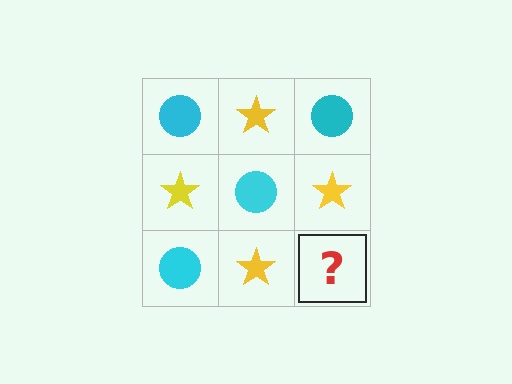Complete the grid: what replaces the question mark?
The question mark should be replaced with a cyan circle.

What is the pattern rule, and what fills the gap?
The rule is that it alternates cyan circle and yellow star in a checkerboard pattern. The gap should be filled with a cyan circle.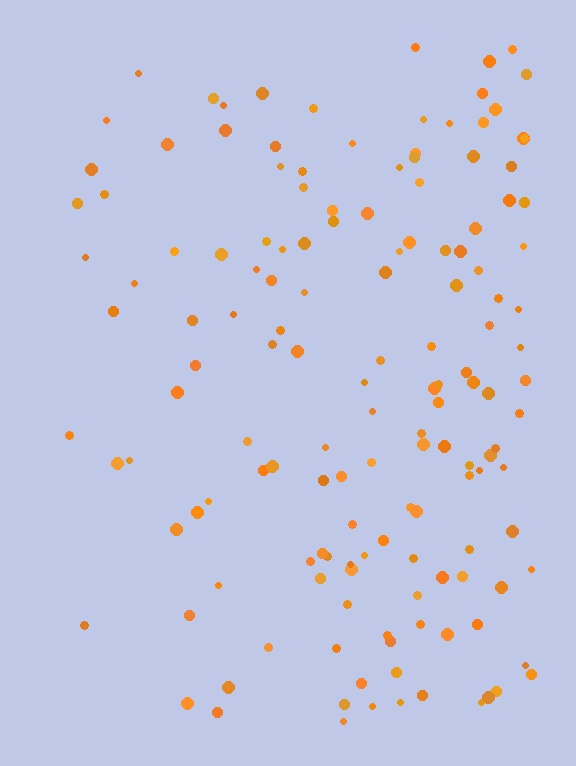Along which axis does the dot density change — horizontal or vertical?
Horizontal.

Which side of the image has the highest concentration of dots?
The right.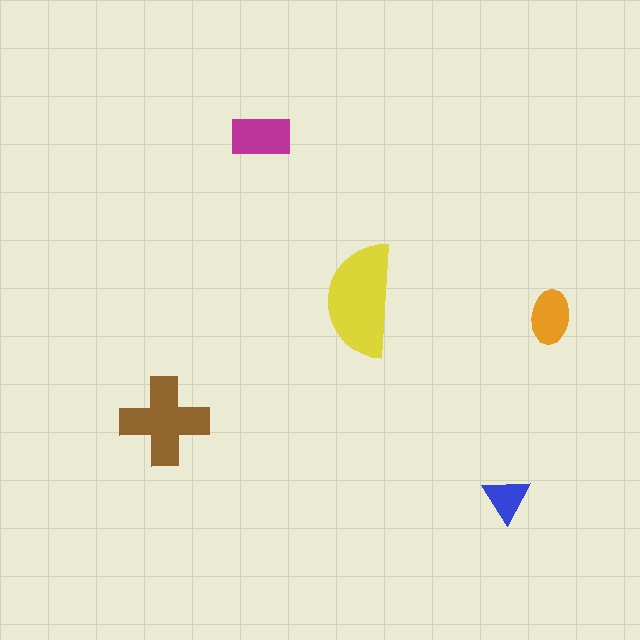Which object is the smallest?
The blue triangle.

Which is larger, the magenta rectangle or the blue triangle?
The magenta rectangle.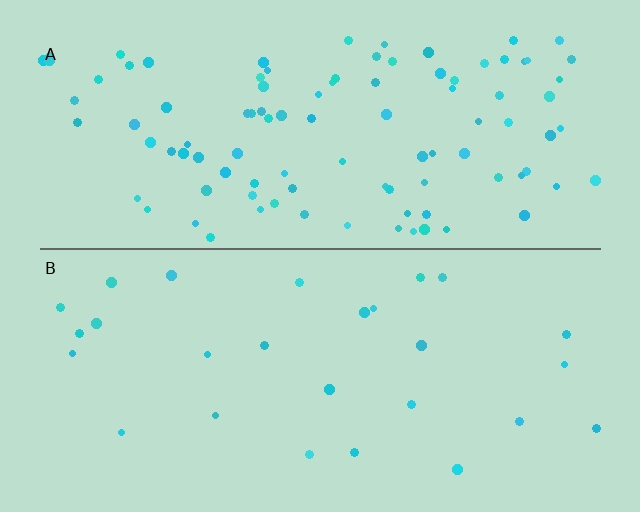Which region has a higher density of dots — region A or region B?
A (the top).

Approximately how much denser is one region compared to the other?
Approximately 3.7× — region A over region B.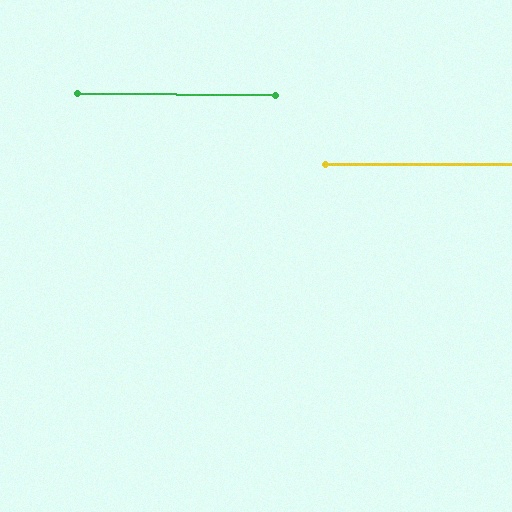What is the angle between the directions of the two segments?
Approximately 1 degree.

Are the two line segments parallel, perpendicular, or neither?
Parallel — their directions differ by only 0.7°.